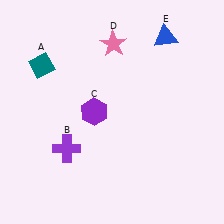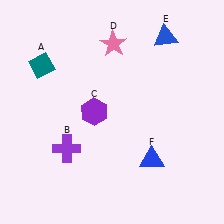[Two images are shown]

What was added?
A blue triangle (F) was added in Image 2.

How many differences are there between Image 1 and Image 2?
There is 1 difference between the two images.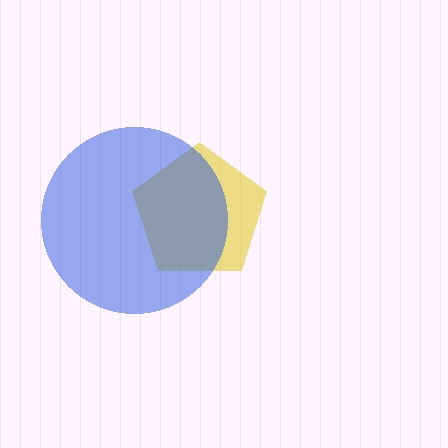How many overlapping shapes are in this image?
There are 2 overlapping shapes in the image.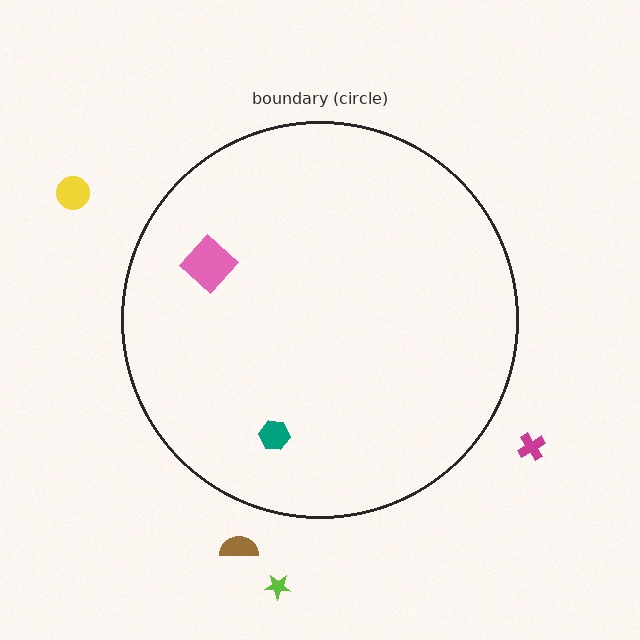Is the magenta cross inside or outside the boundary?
Outside.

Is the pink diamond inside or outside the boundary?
Inside.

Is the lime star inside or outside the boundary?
Outside.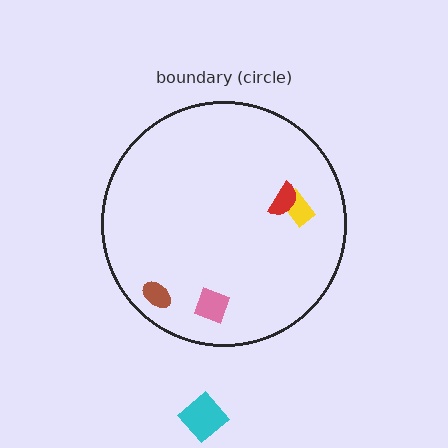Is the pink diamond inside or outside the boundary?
Inside.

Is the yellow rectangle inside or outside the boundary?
Inside.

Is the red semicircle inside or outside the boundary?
Inside.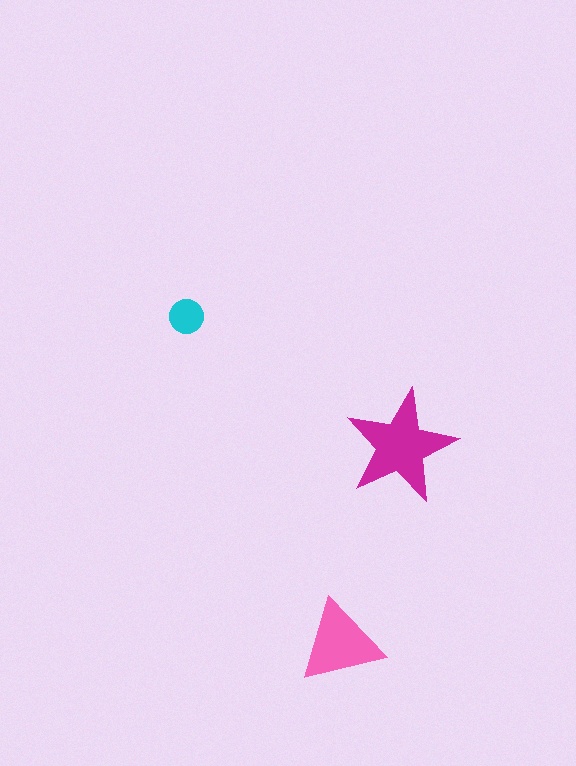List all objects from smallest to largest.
The cyan circle, the pink triangle, the magenta star.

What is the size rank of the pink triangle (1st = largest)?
2nd.